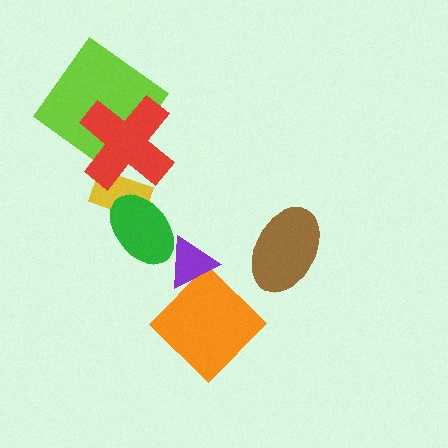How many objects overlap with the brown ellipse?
0 objects overlap with the brown ellipse.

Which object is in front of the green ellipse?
The purple triangle is in front of the green ellipse.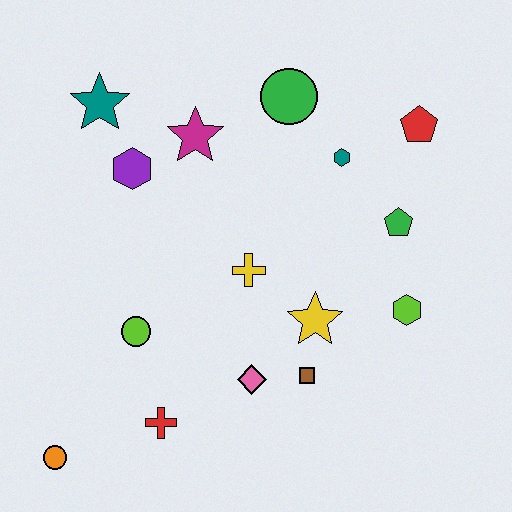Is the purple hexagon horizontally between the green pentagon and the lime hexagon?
No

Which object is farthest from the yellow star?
The teal star is farthest from the yellow star.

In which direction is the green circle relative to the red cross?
The green circle is above the red cross.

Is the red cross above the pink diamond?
No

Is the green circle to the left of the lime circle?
No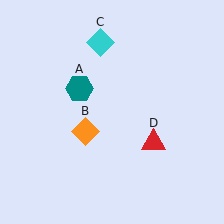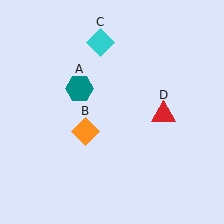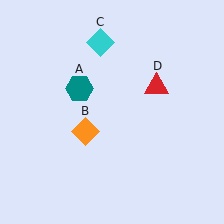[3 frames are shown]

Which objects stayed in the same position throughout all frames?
Teal hexagon (object A) and orange diamond (object B) and cyan diamond (object C) remained stationary.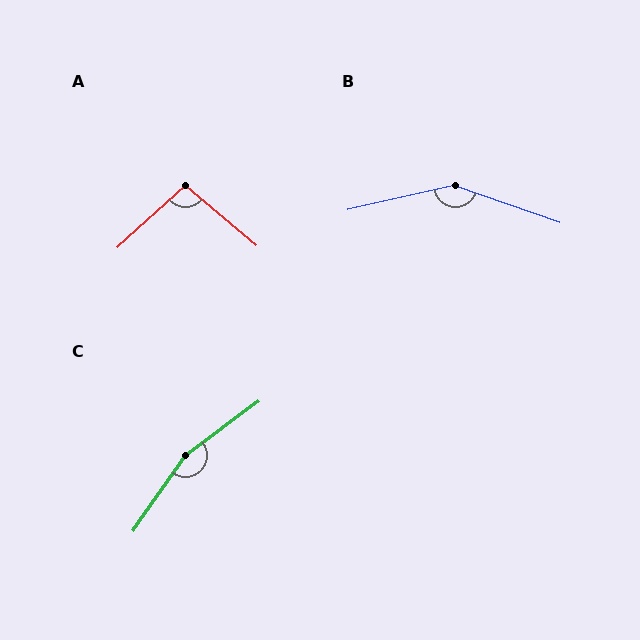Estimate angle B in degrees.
Approximately 148 degrees.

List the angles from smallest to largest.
A (97°), B (148°), C (162°).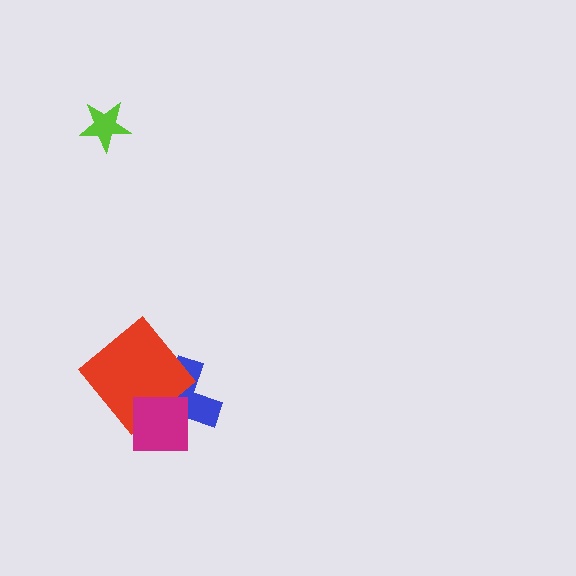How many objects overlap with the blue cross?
2 objects overlap with the blue cross.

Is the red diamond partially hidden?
Yes, it is partially covered by another shape.